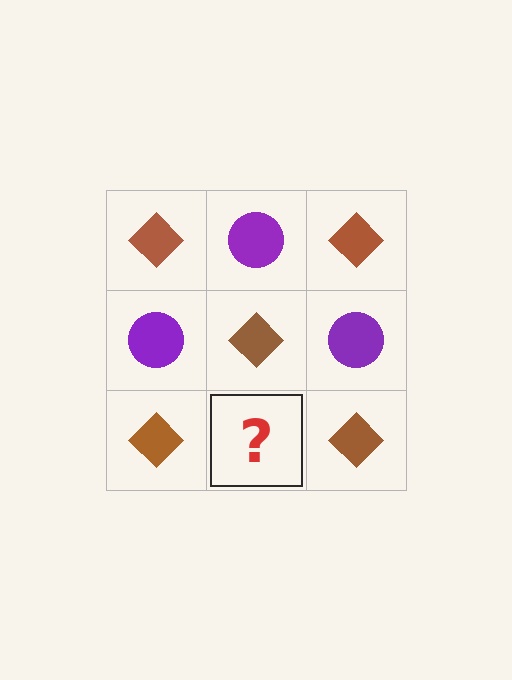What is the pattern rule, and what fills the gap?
The rule is that it alternates brown diamond and purple circle in a checkerboard pattern. The gap should be filled with a purple circle.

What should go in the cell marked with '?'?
The missing cell should contain a purple circle.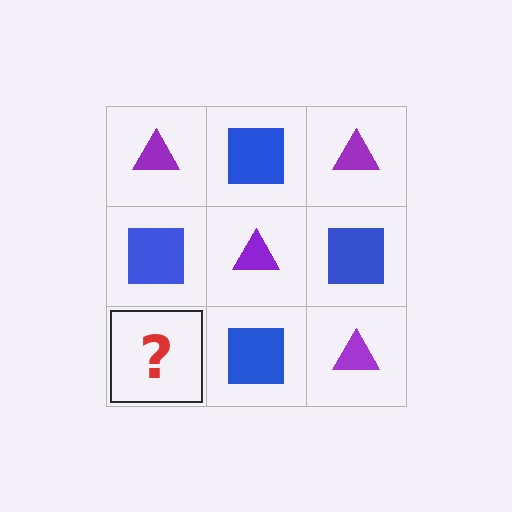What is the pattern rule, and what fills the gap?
The rule is that it alternates purple triangle and blue square in a checkerboard pattern. The gap should be filled with a purple triangle.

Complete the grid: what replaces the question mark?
The question mark should be replaced with a purple triangle.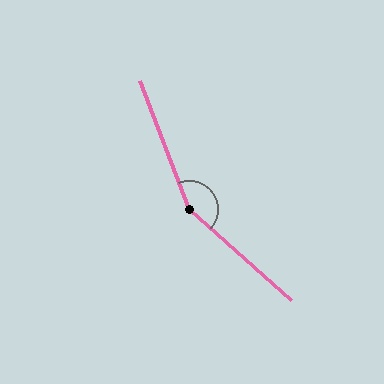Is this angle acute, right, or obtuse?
It is obtuse.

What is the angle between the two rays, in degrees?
Approximately 153 degrees.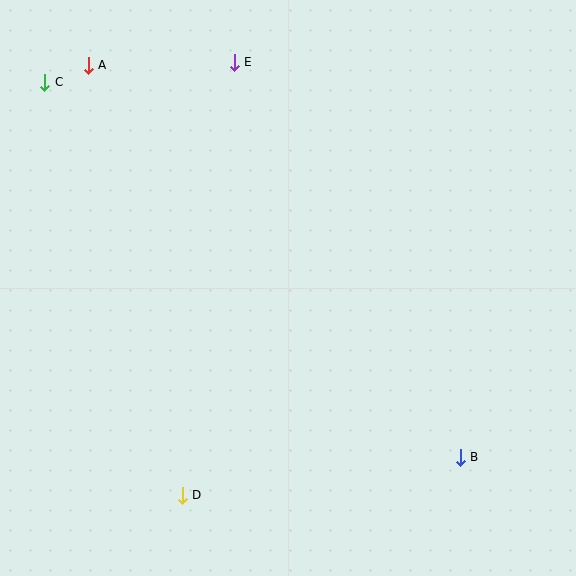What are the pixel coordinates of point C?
Point C is at (45, 82).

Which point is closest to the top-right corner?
Point E is closest to the top-right corner.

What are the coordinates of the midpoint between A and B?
The midpoint between A and B is at (274, 261).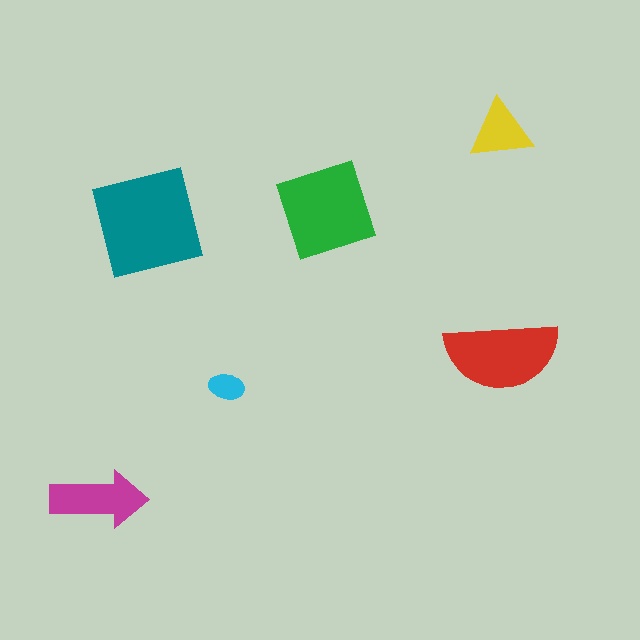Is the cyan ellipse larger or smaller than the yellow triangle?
Smaller.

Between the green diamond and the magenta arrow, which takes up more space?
The green diamond.